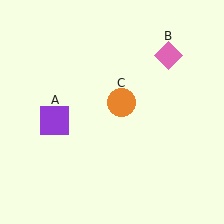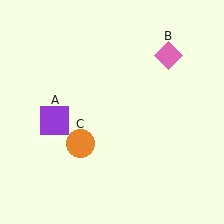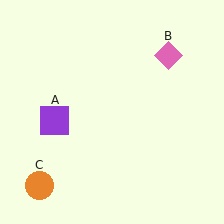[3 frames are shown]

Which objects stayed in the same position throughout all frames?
Purple square (object A) and pink diamond (object B) remained stationary.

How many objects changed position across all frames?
1 object changed position: orange circle (object C).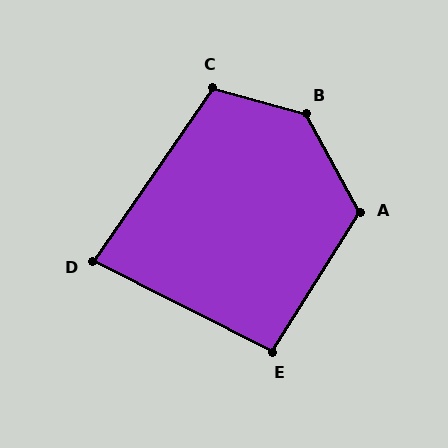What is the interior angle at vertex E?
Approximately 96 degrees (obtuse).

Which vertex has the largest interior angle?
B, at approximately 135 degrees.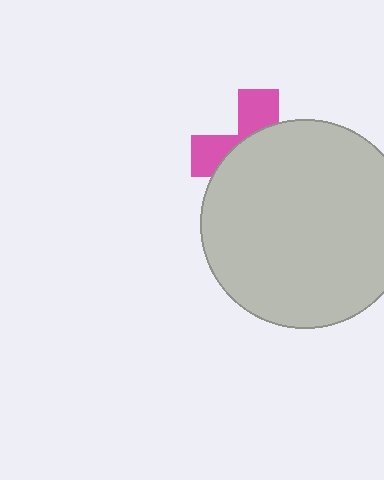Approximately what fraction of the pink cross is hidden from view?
Roughly 67% of the pink cross is hidden behind the light gray circle.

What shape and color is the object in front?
The object in front is a light gray circle.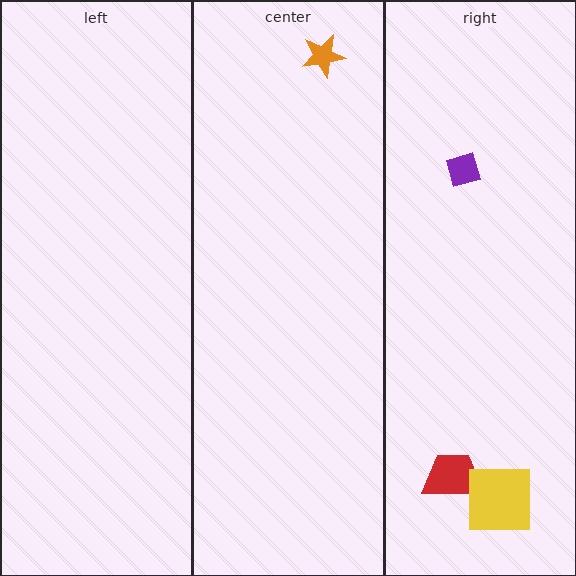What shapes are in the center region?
The orange star.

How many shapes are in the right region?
3.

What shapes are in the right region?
The red trapezoid, the purple diamond, the yellow square.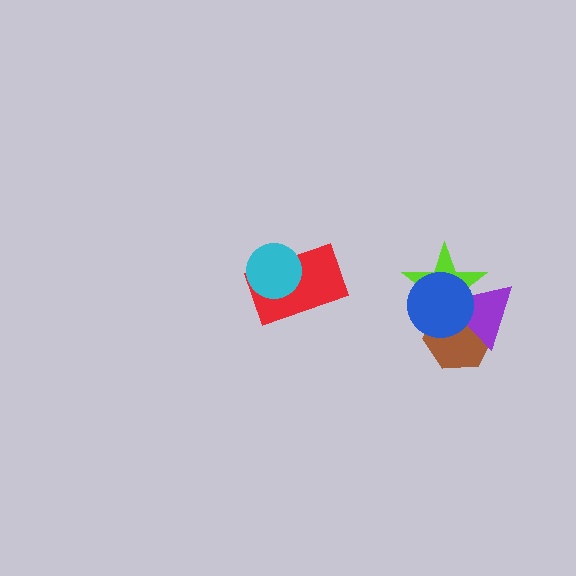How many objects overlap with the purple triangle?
3 objects overlap with the purple triangle.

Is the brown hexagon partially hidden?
Yes, it is partially covered by another shape.